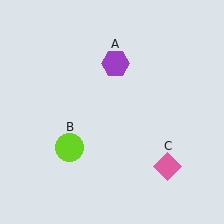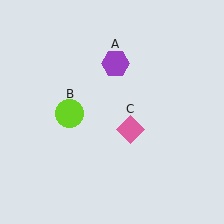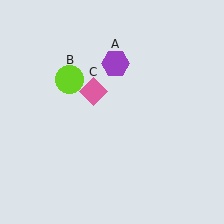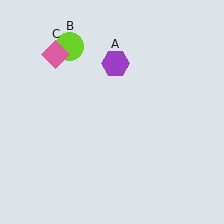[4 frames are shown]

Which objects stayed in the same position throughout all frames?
Purple hexagon (object A) remained stationary.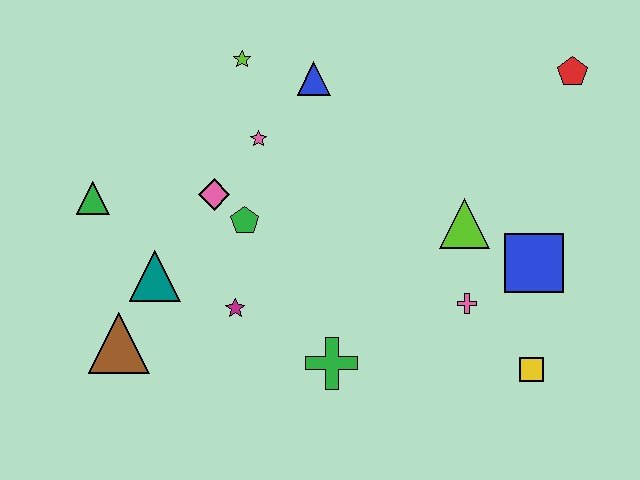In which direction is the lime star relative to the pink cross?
The lime star is above the pink cross.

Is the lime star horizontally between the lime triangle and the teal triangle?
Yes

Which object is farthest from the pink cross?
The green triangle is farthest from the pink cross.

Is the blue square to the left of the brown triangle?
No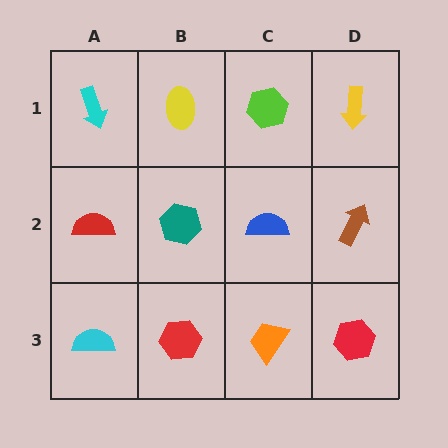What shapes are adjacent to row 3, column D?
A brown arrow (row 2, column D), an orange trapezoid (row 3, column C).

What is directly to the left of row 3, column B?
A cyan semicircle.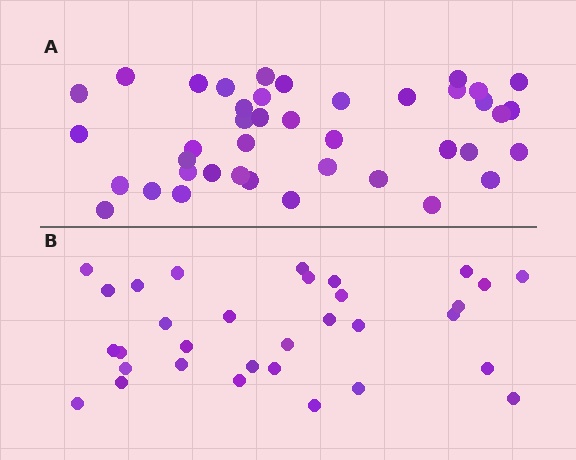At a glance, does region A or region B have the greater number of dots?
Region A (the top region) has more dots.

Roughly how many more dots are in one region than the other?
Region A has roughly 8 or so more dots than region B.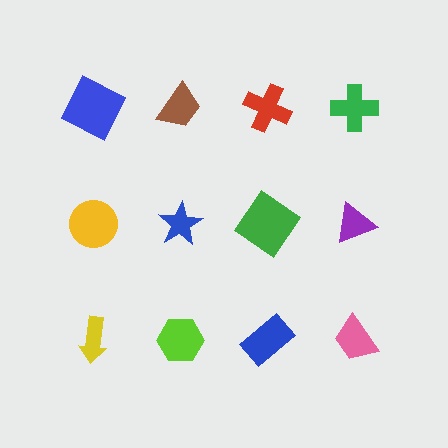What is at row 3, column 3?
A blue rectangle.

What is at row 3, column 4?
A pink trapezoid.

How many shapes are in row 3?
4 shapes.